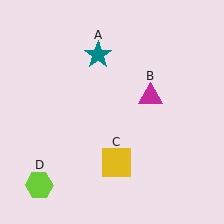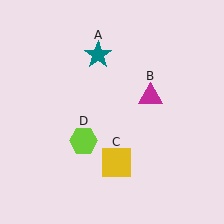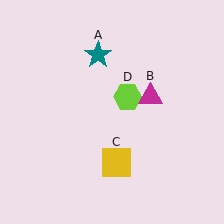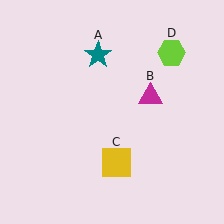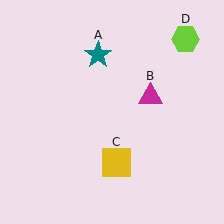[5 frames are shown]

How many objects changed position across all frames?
1 object changed position: lime hexagon (object D).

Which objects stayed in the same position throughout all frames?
Teal star (object A) and magenta triangle (object B) and yellow square (object C) remained stationary.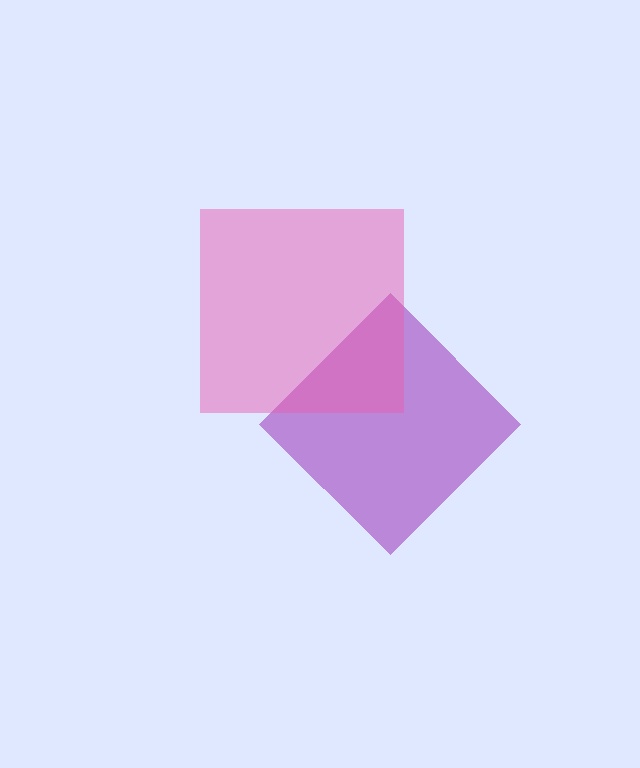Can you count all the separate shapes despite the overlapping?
Yes, there are 2 separate shapes.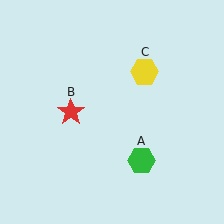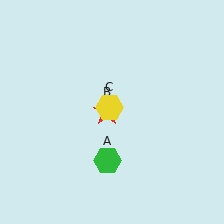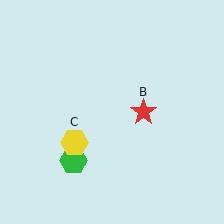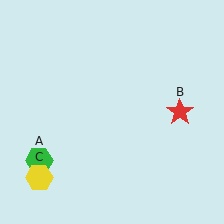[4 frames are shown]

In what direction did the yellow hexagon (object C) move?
The yellow hexagon (object C) moved down and to the left.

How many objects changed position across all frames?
3 objects changed position: green hexagon (object A), red star (object B), yellow hexagon (object C).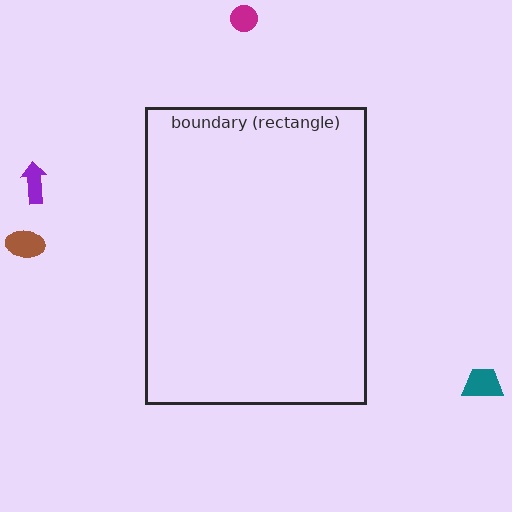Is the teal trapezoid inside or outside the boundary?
Outside.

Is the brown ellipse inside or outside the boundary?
Outside.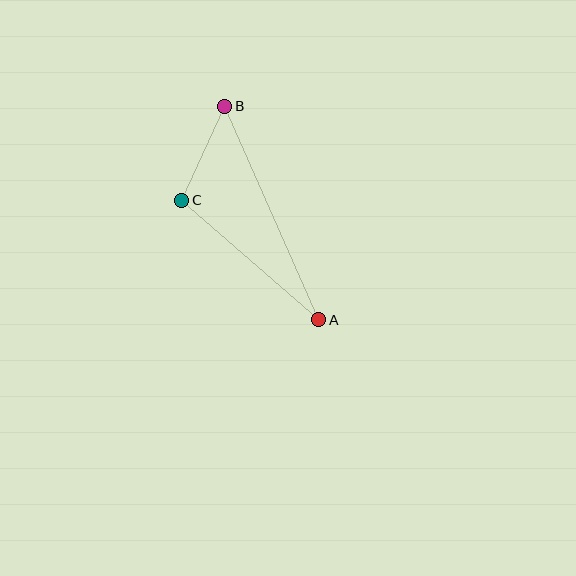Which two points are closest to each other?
Points B and C are closest to each other.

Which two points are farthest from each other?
Points A and B are farthest from each other.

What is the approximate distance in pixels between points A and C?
The distance between A and C is approximately 182 pixels.